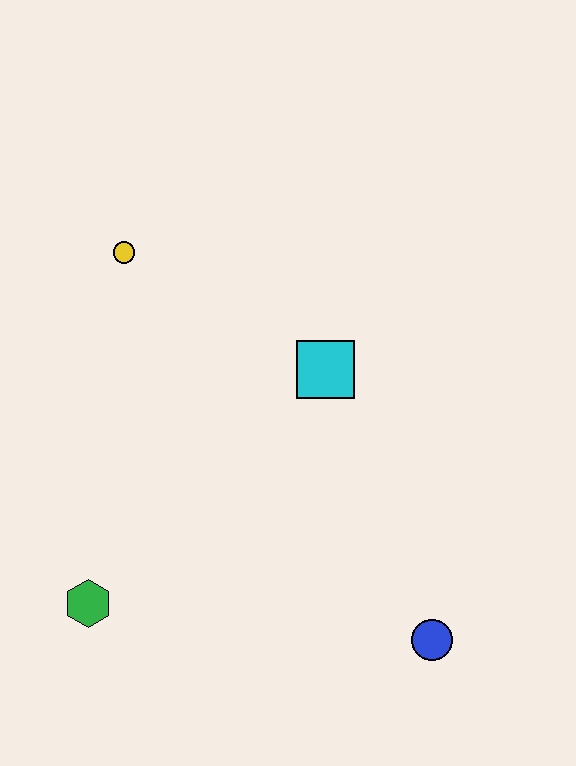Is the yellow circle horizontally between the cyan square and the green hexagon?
Yes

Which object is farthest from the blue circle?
The yellow circle is farthest from the blue circle.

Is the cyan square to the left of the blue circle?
Yes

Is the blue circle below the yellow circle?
Yes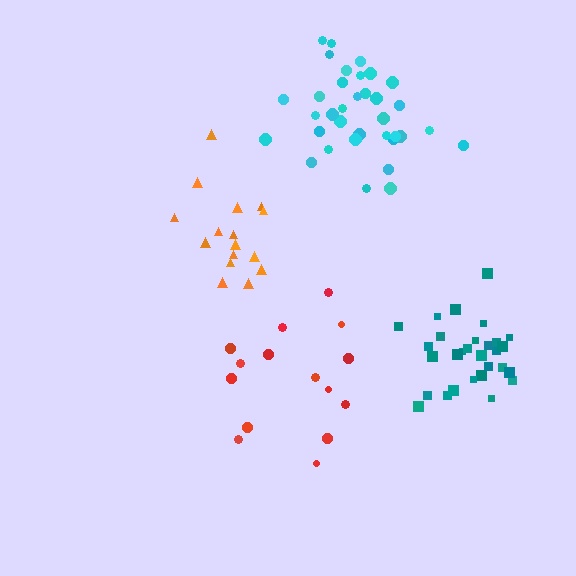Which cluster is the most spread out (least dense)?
Red.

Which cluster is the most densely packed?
Teal.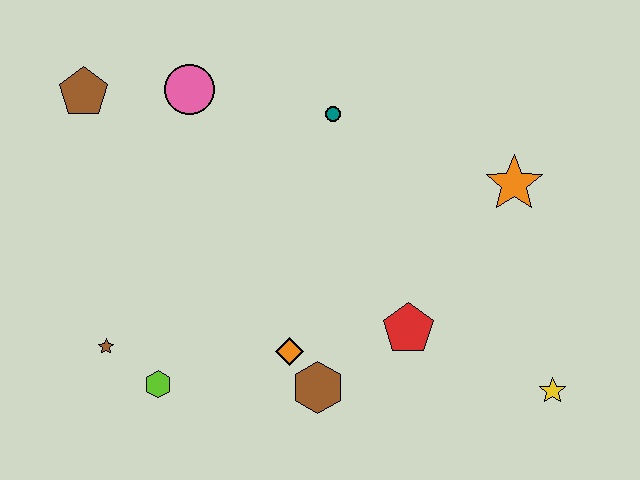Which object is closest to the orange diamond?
The brown hexagon is closest to the orange diamond.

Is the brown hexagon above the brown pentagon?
No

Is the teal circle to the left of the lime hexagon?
No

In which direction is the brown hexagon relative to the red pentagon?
The brown hexagon is to the left of the red pentagon.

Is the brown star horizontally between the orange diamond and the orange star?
No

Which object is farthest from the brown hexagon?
The brown pentagon is farthest from the brown hexagon.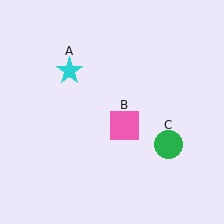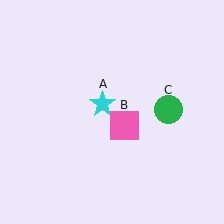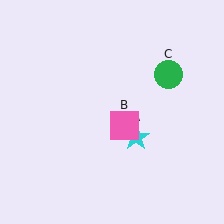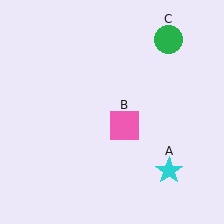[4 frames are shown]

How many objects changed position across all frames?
2 objects changed position: cyan star (object A), green circle (object C).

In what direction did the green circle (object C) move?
The green circle (object C) moved up.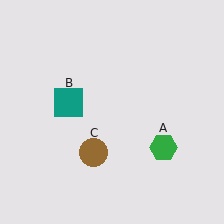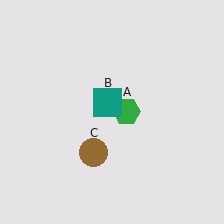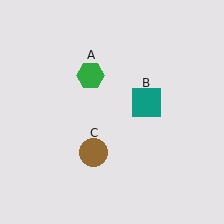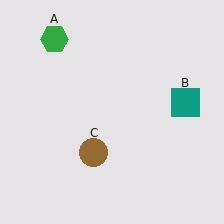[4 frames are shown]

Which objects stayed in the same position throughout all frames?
Brown circle (object C) remained stationary.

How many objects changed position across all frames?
2 objects changed position: green hexagon (object A), teal square (object B).